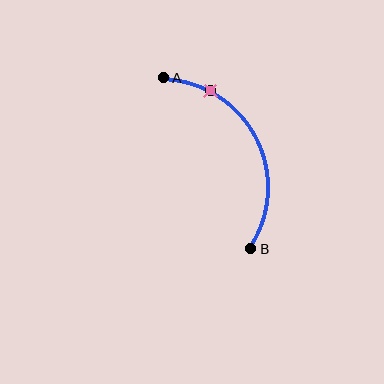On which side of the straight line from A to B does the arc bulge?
The arc bulges to the right of the straight line connecting A and B.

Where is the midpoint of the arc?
The arc midpoint is the point on the curve farthest from the straight line joining A and B. It sits to the right of that line.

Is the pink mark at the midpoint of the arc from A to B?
No. The pink mark lies on the arc but is closer to endpoint A. The arc midpoint would be at the point on the curve equidistant along the arc from both A and B.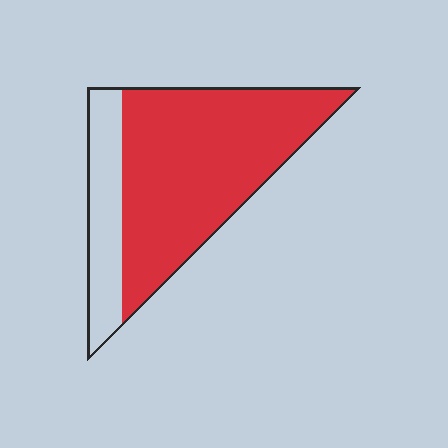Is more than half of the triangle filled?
Yes.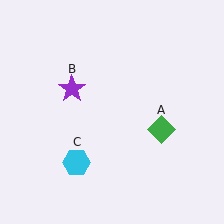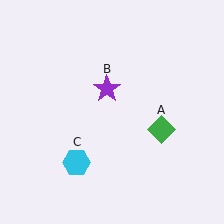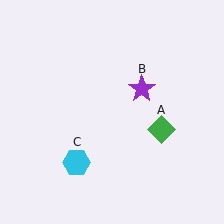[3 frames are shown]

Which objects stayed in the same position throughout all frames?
Green diamond (object A) and cyan hexagon (object C) remained stationary.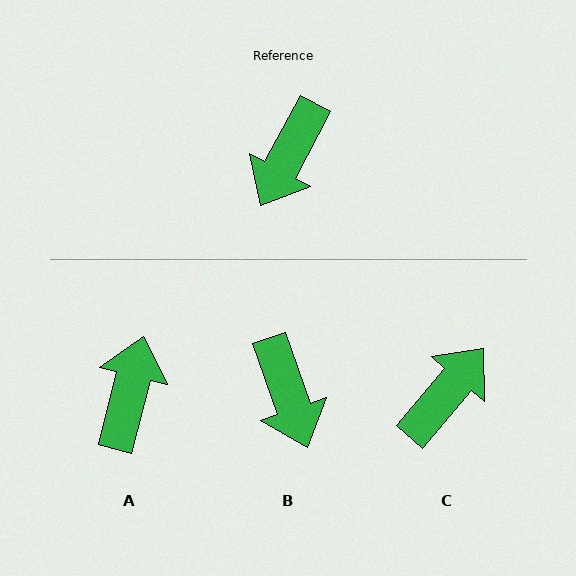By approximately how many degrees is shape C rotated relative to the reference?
Approximately 168 degrees counter-clockwise.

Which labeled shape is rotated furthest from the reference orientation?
C, about 168 degrees away.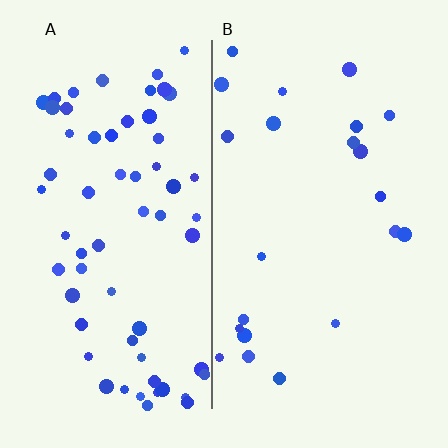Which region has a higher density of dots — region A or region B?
A (the left).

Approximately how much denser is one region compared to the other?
Approximately 2.8× — region A over region B.